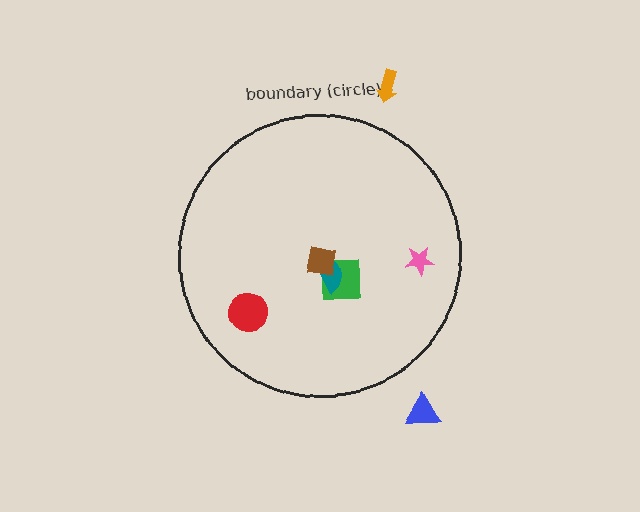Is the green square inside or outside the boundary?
Inside.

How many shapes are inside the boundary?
5 inside, 2 outside.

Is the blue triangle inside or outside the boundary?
Outside.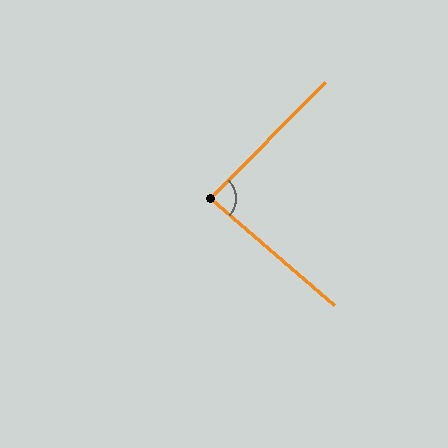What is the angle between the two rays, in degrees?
Approximately 86 degrees.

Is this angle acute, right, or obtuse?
It is approximately a right angle.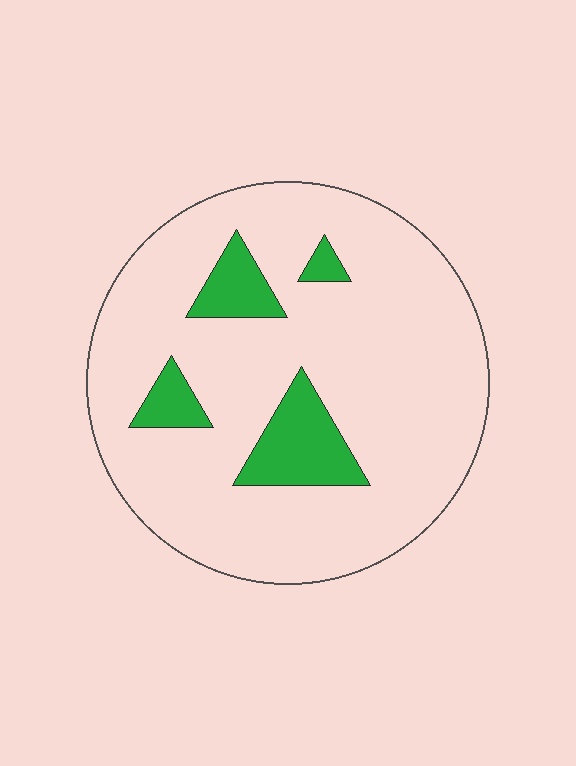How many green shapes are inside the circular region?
4.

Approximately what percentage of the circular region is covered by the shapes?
Approximately 15%.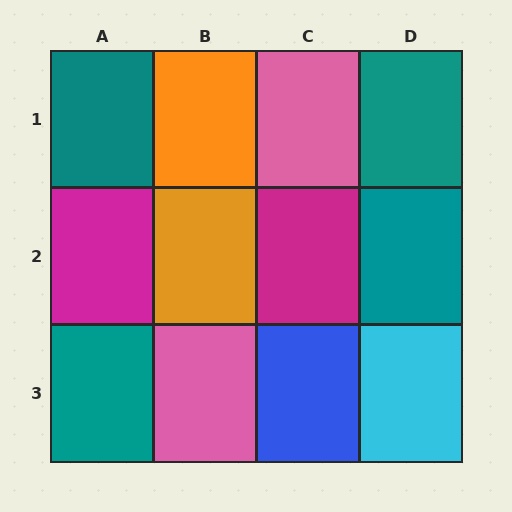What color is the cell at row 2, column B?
Orange.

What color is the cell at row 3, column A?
Teal.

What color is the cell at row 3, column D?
Cyan.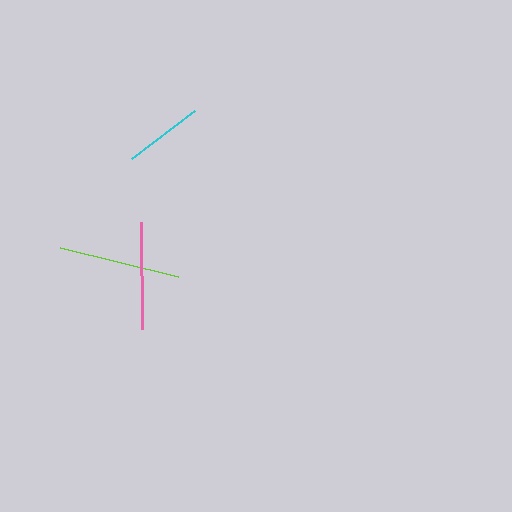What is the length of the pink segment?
The pink segment is approximately 107 pixels long.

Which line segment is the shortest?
The cyan line is the shortest at approximately 80 pixels.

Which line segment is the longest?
The lime line is the longest at approximately 121 pixels.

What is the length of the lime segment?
The lime segment is approximately 121 pixels long.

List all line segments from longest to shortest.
From longest to shortest: lime, pink, cyan.